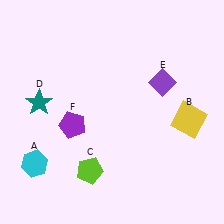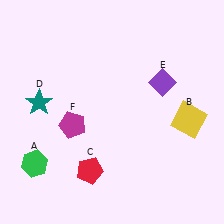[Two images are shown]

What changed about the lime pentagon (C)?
In Image 1, C is lime. In Image 2, it changed to red.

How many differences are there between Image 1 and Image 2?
There are 3 differences between the two images.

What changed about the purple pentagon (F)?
In Image 1, F is purple. In Image 2, it changed to magenta.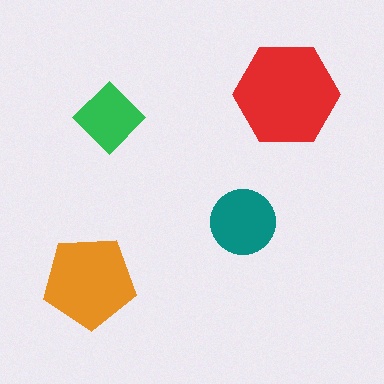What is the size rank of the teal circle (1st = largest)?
3rd.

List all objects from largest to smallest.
The red hexagon, the orange pentagon, the teal circle, the green diamond.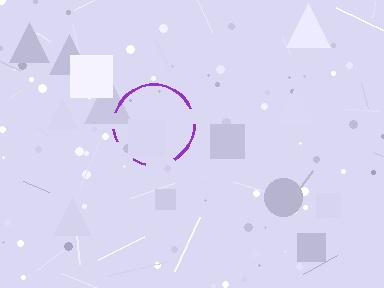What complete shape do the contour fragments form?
The contour fragments form a circle.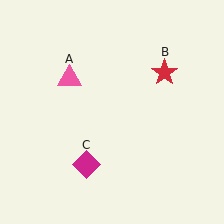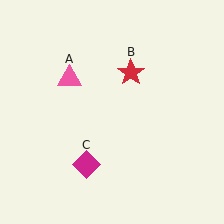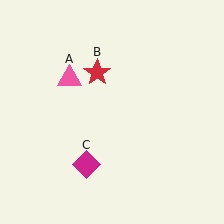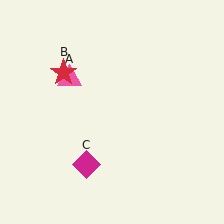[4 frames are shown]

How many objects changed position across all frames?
1 object changed position: red star (object B).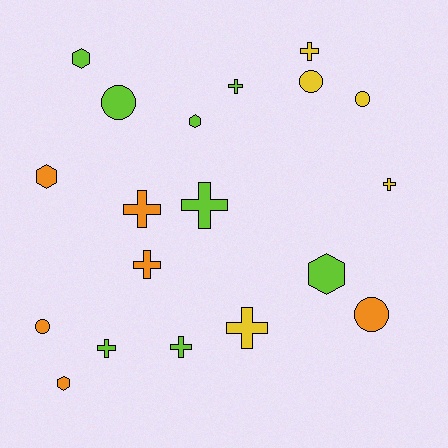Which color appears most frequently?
Lime, with 8 objects.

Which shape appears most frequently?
Cross, with 9 objects.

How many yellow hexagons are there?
There are no yellow hexagons.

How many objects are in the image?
There are 19 objects.